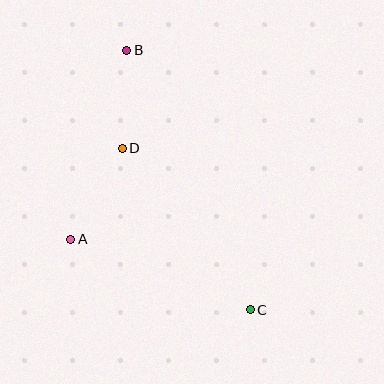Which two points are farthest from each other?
Points B and C are farthest from each other.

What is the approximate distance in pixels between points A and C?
The distance between A and C is approximately 193 pixels.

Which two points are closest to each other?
Points B and D are closest to each other.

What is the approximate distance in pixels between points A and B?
The distance between A and B is approximately 197 pixels.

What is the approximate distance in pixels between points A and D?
The distance between A and D is approximately 105 pixels.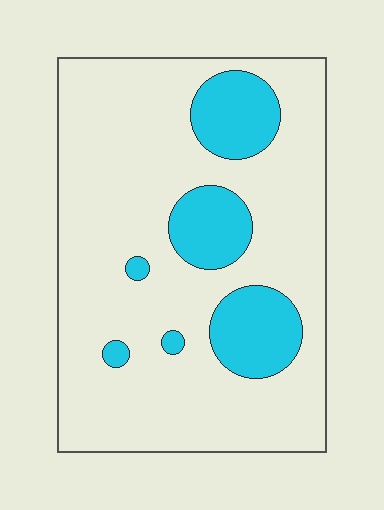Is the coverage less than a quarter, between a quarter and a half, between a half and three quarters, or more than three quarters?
Less than a quarter.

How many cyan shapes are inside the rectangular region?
6.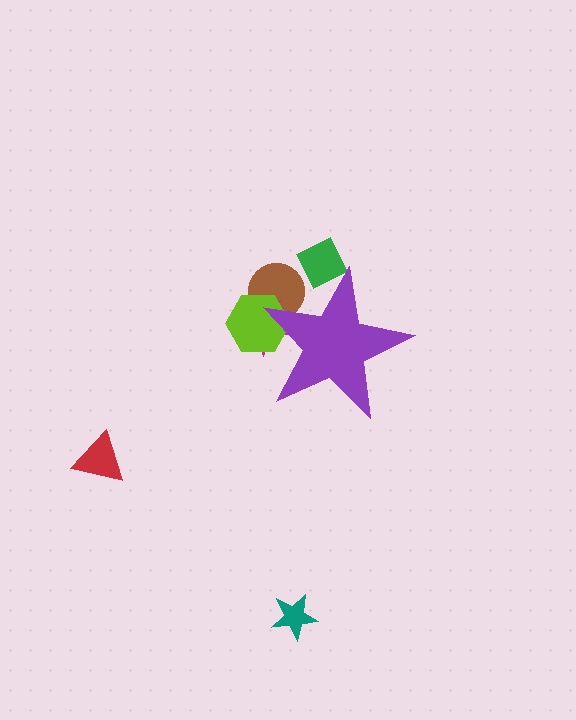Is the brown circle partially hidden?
Yes, the brown circle is partially hidden behind the purple star.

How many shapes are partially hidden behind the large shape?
4 shapes are partially hidden.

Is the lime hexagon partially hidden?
Yes, the lime hexagon is partially hidden behind the purple star.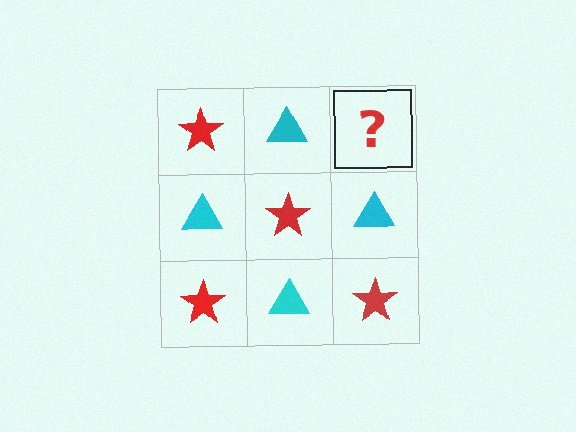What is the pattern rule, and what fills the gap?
The rule is that it alternates red star and cyan triangle in a checkerboard pattern. The gap should be filled with a red star.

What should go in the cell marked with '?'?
The missing cell should contain a red star.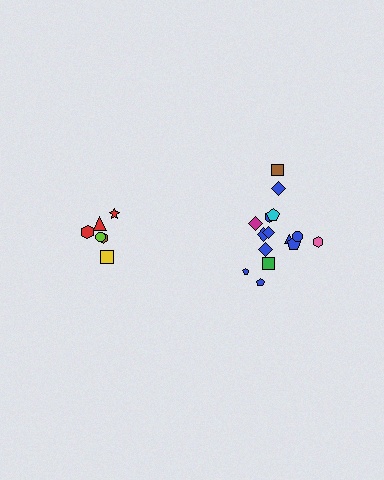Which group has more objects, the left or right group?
The right group.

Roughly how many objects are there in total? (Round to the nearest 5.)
Roughly 20 objects in total.